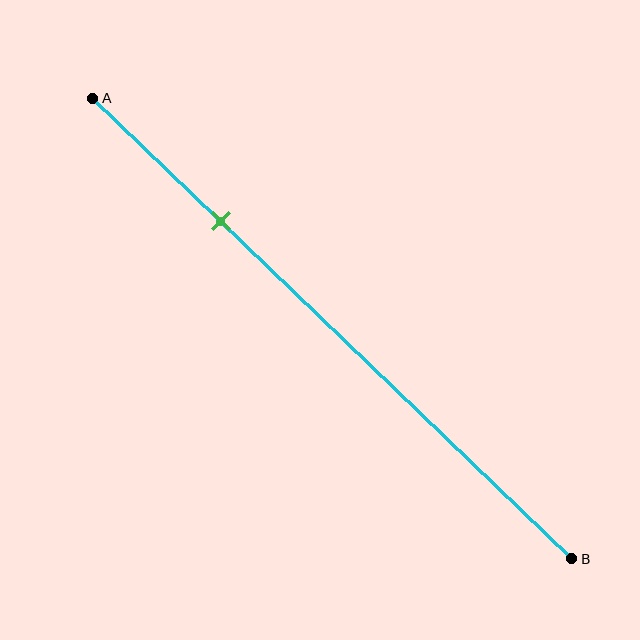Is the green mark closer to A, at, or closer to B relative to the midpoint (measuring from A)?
The green mark is closer to point A than the midpoint of segment AB.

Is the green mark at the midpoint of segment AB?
No, the mark is at about 25% from A, not at the 50% midpoint.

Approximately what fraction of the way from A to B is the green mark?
The green mark is approximately 25% of the way from A to B.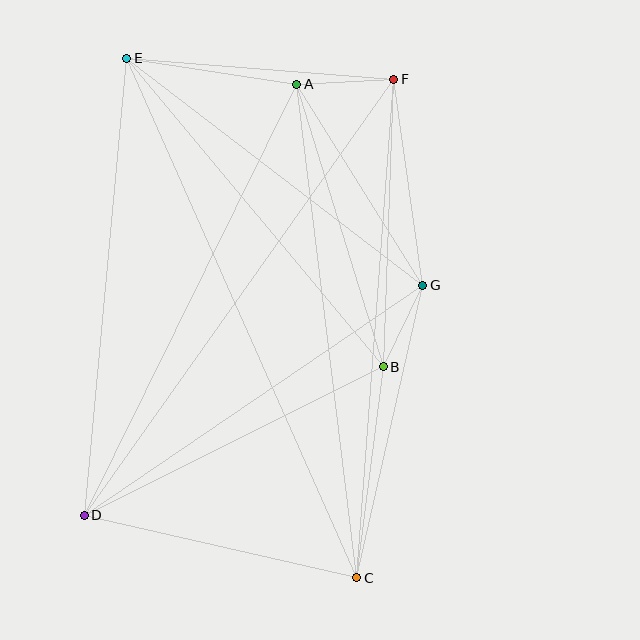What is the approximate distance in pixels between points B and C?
The distance between B and C is approximately 213 pixels.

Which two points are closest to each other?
Points B and G are closest to each other.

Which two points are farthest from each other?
Points C and E are farthest from each other.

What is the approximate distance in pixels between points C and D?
The distance between C and D is approximately 279 pixels.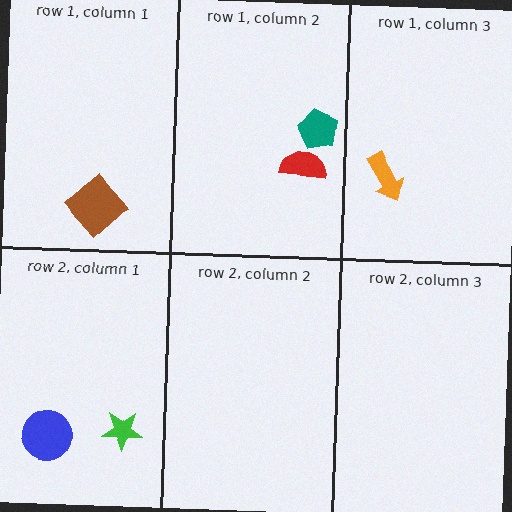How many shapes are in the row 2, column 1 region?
2.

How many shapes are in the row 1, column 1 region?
1.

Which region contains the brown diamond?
The row 1, column 1 region.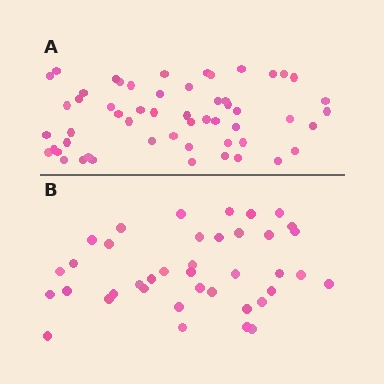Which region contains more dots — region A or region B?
Region A (the top region) has more dots.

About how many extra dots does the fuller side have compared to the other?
Region A has approximately 15 more dots than region B.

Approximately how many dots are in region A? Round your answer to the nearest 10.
About 60 dots. (The exact count is 55, which rounds to 60.)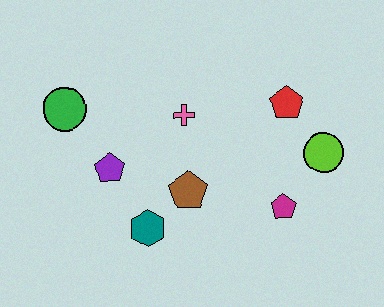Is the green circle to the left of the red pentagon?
Yes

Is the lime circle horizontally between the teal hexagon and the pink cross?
No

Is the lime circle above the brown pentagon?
Yes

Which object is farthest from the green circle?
The lime circle is farthest from the green circle.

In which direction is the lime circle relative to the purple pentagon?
The lime circle is to the right of the purple pentagon.